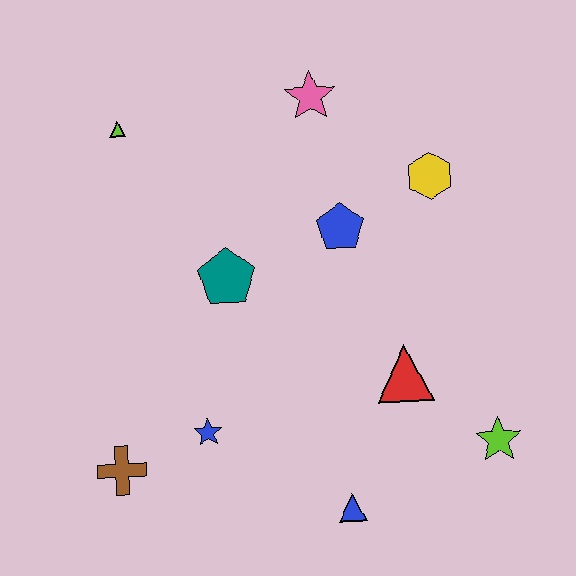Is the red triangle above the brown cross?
Yes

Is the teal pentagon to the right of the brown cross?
Yes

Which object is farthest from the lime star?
The lime triangle is farthest from the lime star.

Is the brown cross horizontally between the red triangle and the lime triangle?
No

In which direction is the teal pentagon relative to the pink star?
The teal pentagon is below the pink star.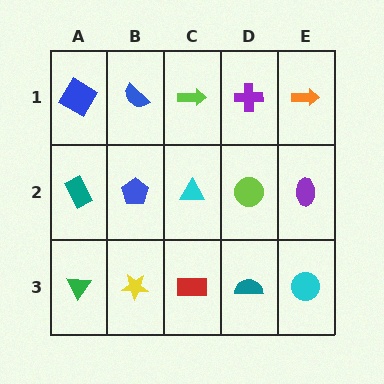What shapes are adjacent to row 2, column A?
A blue diamond (row 1, column A), a green triangle (row 3, column A), a blue pentagon (row 2, column B).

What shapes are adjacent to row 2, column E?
An orange arrow (row 1, column E), a cyan circle (row 3, column E), a lime circle (row 2, column D).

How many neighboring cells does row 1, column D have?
3.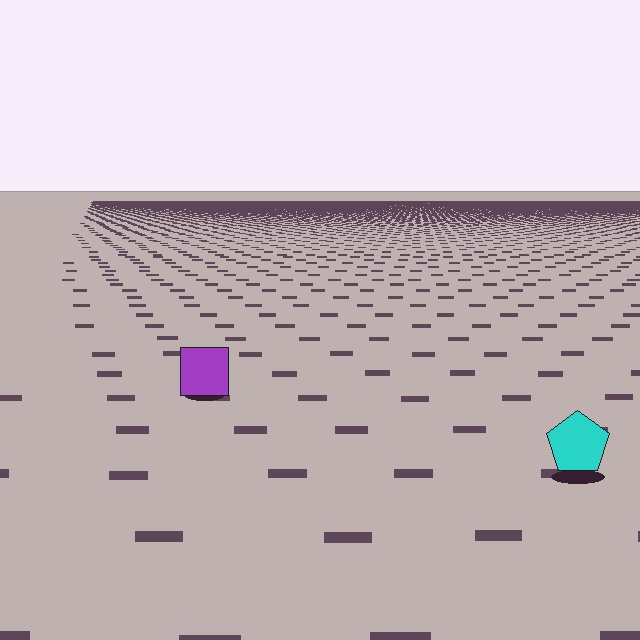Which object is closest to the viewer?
The cyan pentagon is closest. The texture marks near it are larger and more spread out.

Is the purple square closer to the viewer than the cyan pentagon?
No. The cyan pentagon is closer — you can tell from the texture gradient: the ground texture is coarser near it.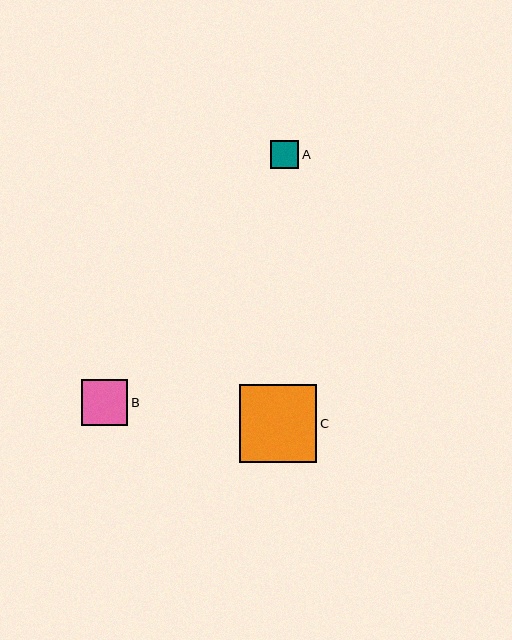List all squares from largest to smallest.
From largest to smallest: C, B, A.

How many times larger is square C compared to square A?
Square C is approximately 2.8 times the size of square A.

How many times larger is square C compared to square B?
Square C is approximately 1.7 times the size of square B.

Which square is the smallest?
Square A is the smallest with a size of approximately 28 pixels.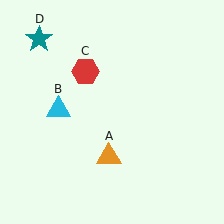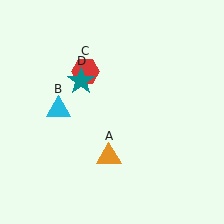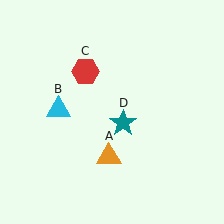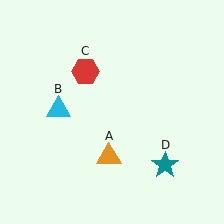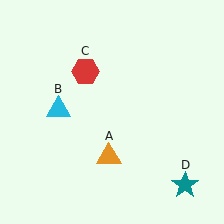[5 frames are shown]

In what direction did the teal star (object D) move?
The teal star (object D) moved down and to the right.